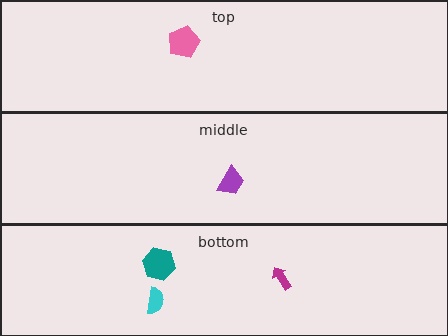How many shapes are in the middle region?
1.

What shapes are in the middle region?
The purple trapezoid.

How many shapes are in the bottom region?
3.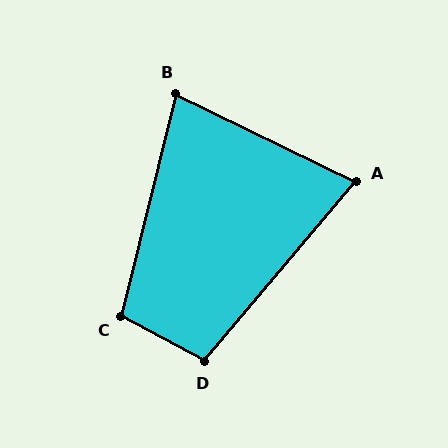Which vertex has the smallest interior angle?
A, at approximately 76 degrees.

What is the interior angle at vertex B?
Approximately 78 degrees (acute).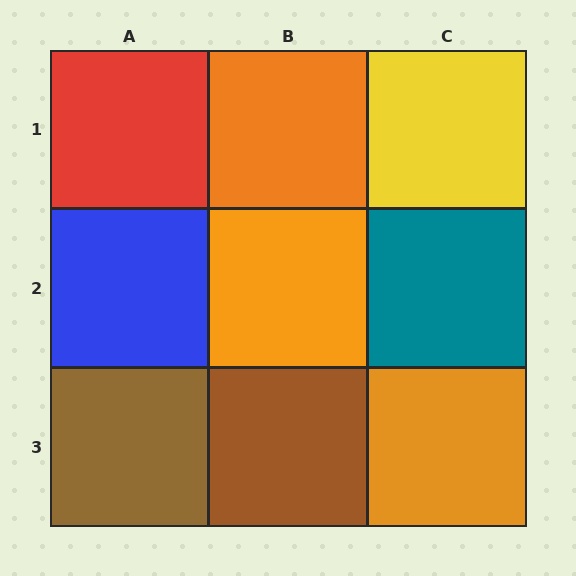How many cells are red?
1 cell is red.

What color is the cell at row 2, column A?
Blue.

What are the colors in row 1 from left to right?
Red, orange, yellow.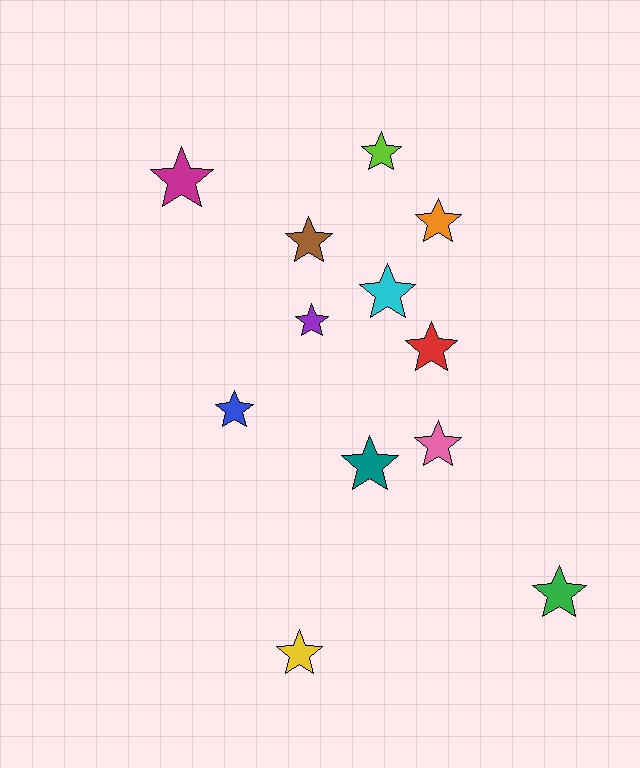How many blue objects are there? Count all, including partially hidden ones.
There is 1 blue object.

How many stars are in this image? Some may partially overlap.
There are 12 stars.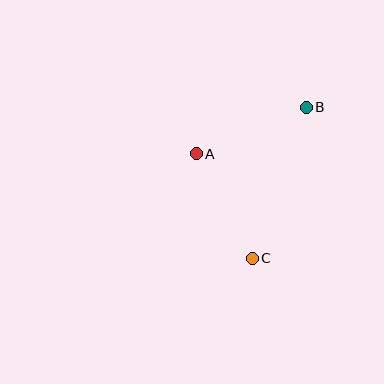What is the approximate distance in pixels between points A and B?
The distance between A and B is approximately 119 pixels.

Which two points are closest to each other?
Points A and C are closest to each other.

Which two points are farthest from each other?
Points B and C are farthest from each other.